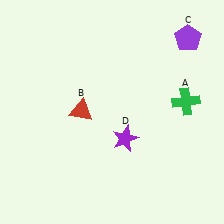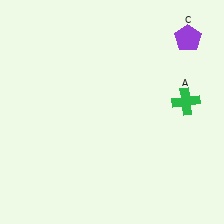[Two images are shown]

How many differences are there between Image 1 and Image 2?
There are 2 differences between the two images.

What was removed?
The purple star (D), the red triangle (B) were removed in Image 2.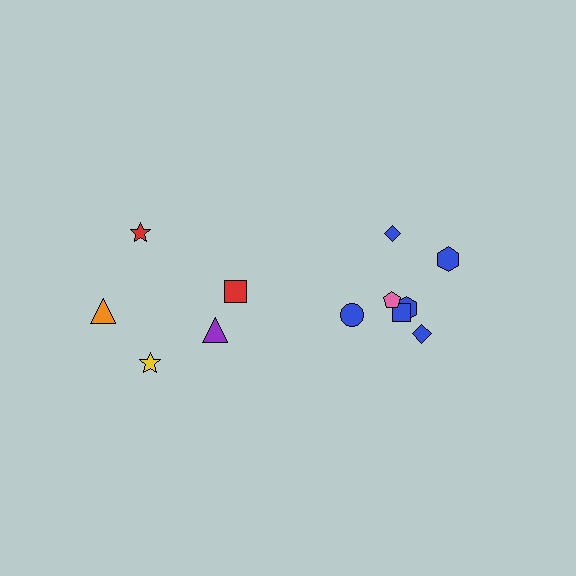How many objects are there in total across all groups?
There are 12 objects.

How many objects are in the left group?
There are 5 objects.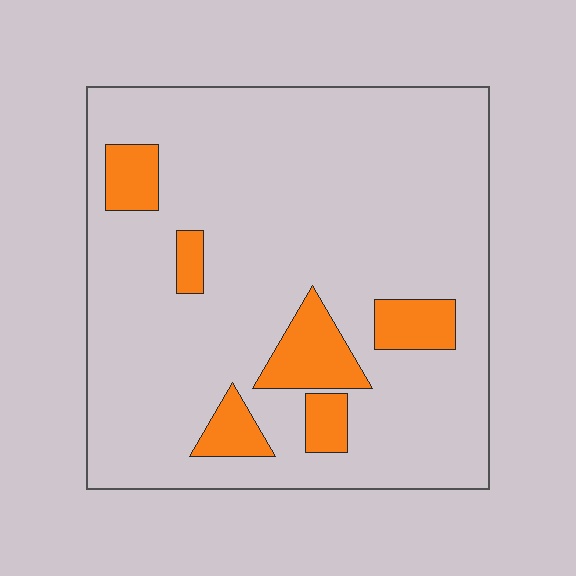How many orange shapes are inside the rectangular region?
6.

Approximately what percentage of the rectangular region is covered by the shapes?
Approximately 15%.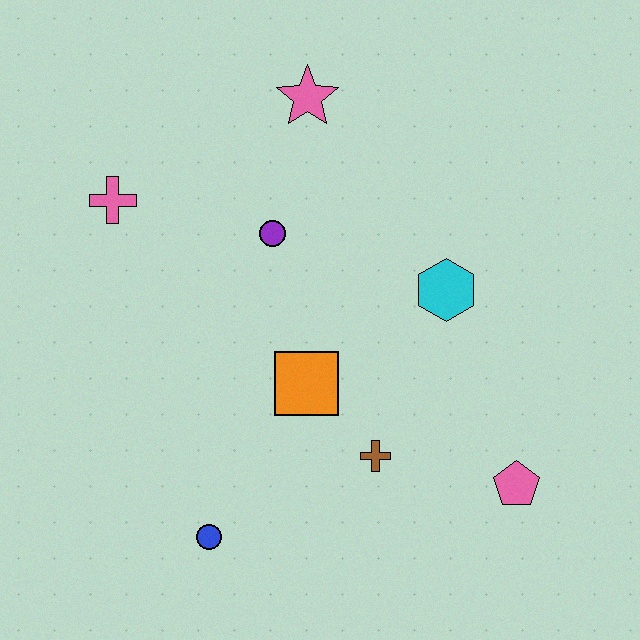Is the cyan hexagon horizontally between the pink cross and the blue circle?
No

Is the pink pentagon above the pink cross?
No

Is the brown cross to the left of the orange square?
No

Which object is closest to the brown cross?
The orange square is closest to the brown cross.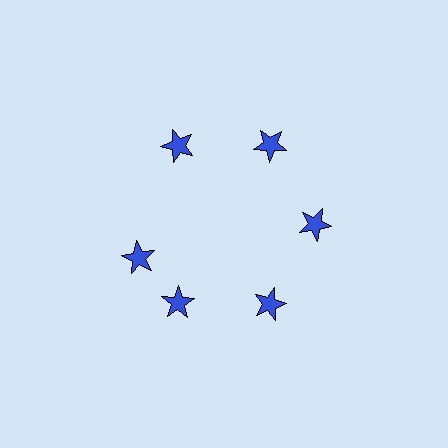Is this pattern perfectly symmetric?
No. The 6 blue stars are arranged in a ring, but one element near the 9 o'clock position is rotated out of alignment along the ring, breaking the 6-fold rotational symmetry.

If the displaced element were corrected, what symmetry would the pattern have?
It would have 6-fold rotational symmetry — the pattern would map onto itself every 60 degrees.